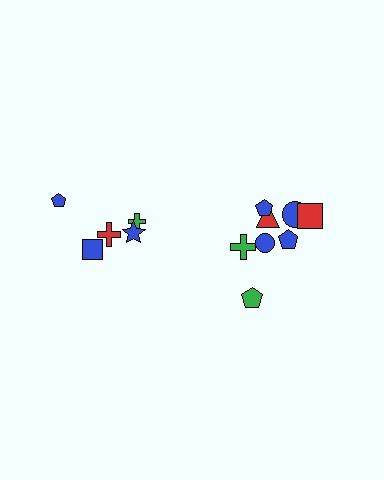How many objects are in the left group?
There are 5 objects.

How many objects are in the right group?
There are 8 objects.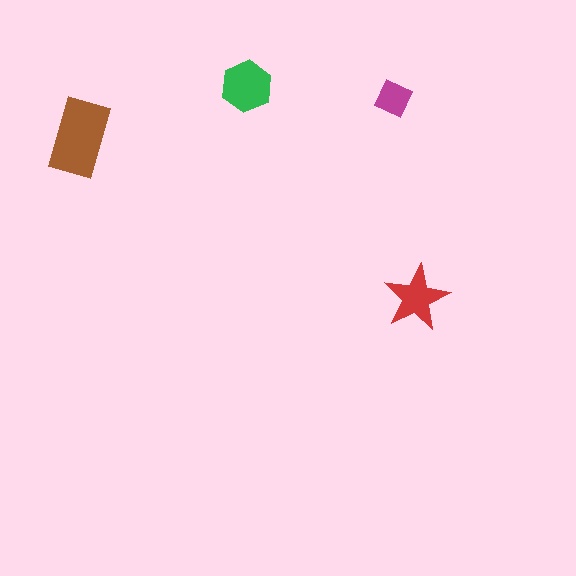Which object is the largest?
The brown rectangle.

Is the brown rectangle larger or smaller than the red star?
Larger.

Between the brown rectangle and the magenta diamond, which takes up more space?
The brown rectangle.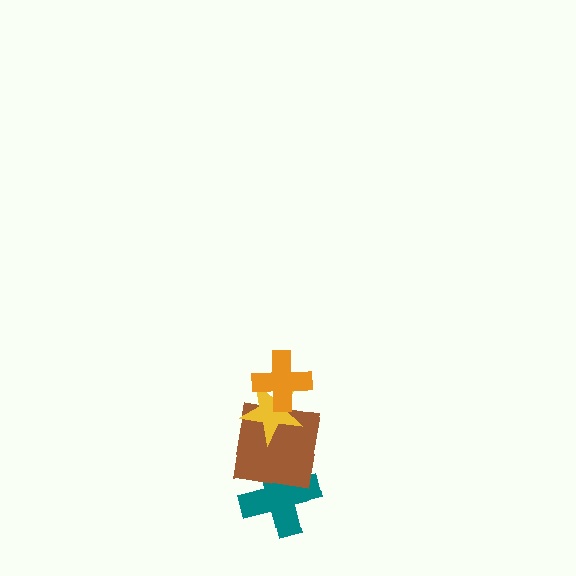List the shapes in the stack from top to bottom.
From top to bottom: the orange cross, the yellow star, the brown square, the teal cross.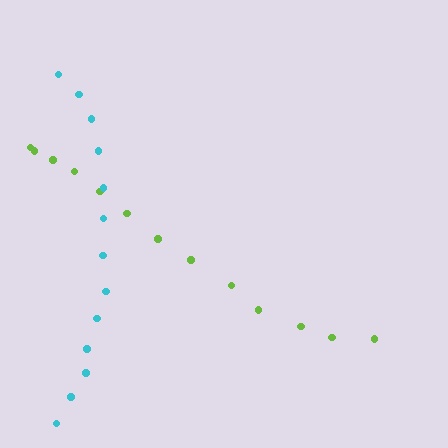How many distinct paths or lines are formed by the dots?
There are 2 distinct paths.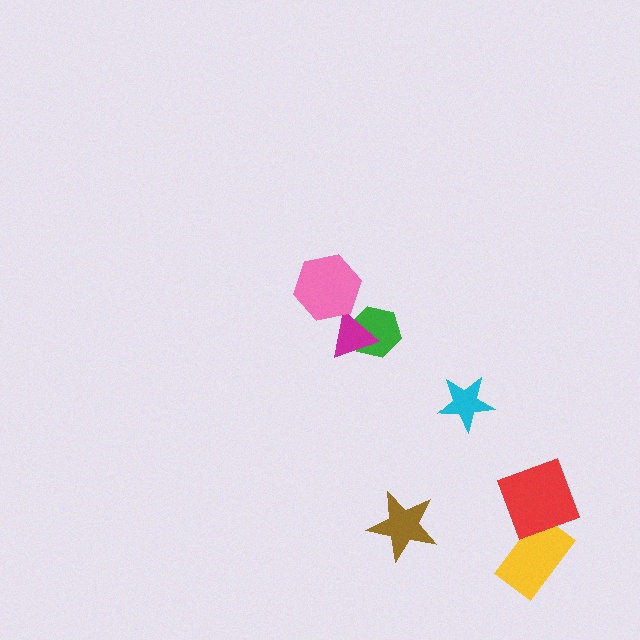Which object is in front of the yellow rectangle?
The red diamond is in front of the yellow rectangle.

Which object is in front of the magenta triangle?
The pink hexagon is in front of the magenta triangle.